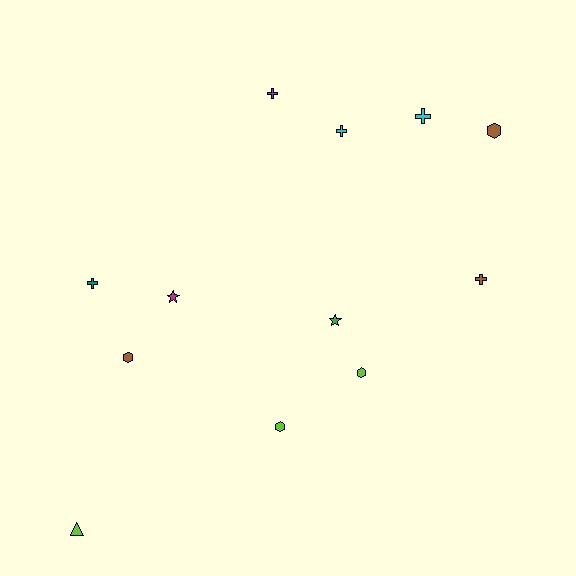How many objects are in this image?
There are 12 objects.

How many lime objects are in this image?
There are 3 lime objects.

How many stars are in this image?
There are 2 stars.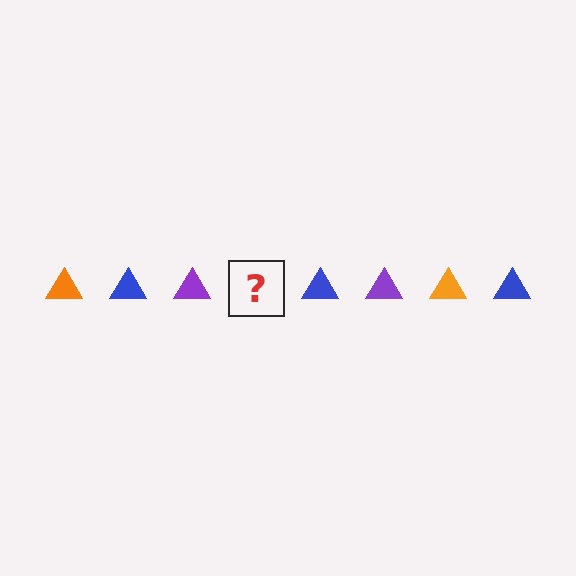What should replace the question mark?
The question mark should be replaced with an orange triangle.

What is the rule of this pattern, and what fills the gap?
The rule is that the pattern cycles through orange, blue, purple triangles. The gap should be filled with an orange triangle.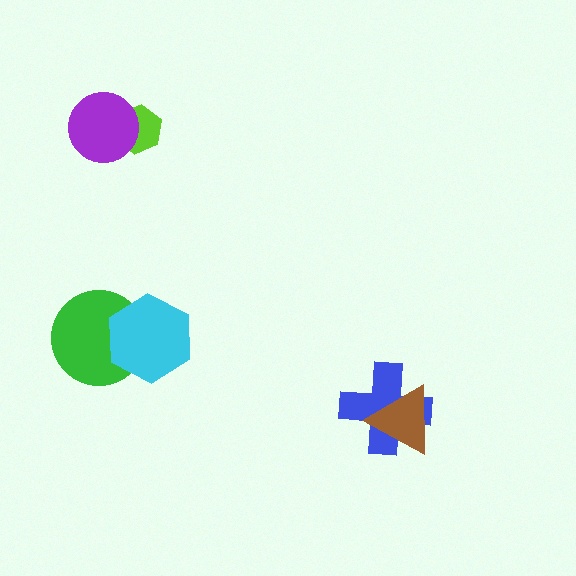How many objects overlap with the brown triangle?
1 object overlaps with the brown triangle.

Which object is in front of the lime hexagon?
The purple circle is in front of the lime hexagon.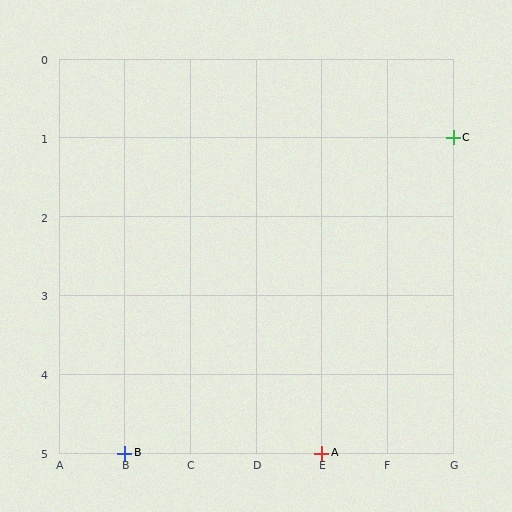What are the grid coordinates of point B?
Point B is at grid coordinates (B, 5).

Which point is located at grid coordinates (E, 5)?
Point A is at (E, 5).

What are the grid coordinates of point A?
Point A is at grid coordinates (E, 5).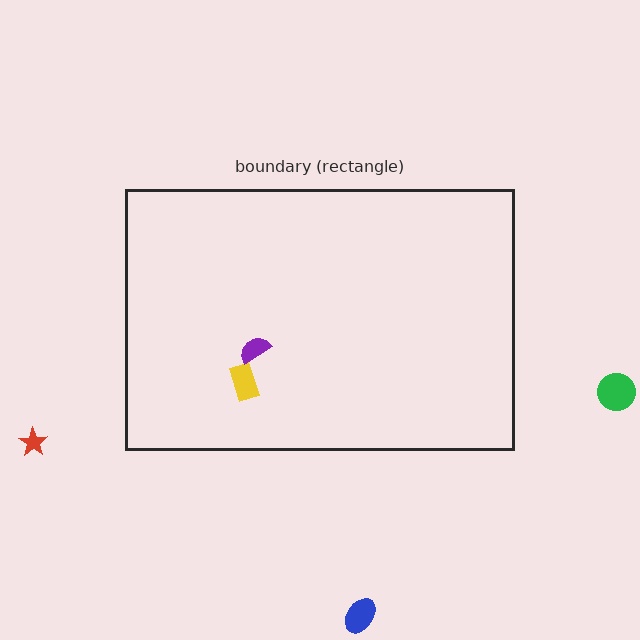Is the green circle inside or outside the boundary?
Outside.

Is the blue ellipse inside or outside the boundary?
Outside.